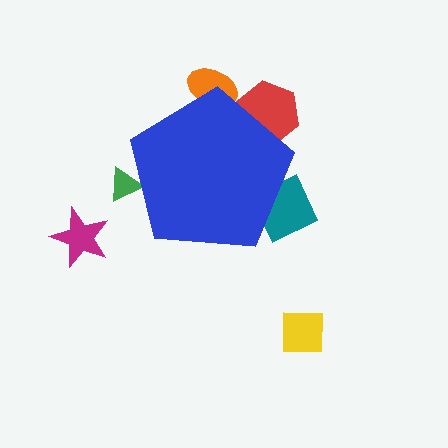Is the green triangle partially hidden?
Yes, the green triangle is partially hidden behind the blue pentagon.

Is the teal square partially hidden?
Yes, the teal square is partially hidden behind the blue pentagon.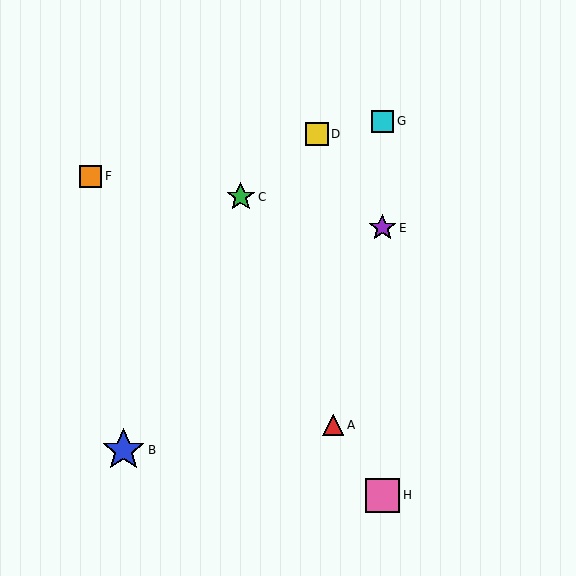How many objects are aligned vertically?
3 objects (E, G, H) are aligned vertically.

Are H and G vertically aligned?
Yes, both are at x≈382.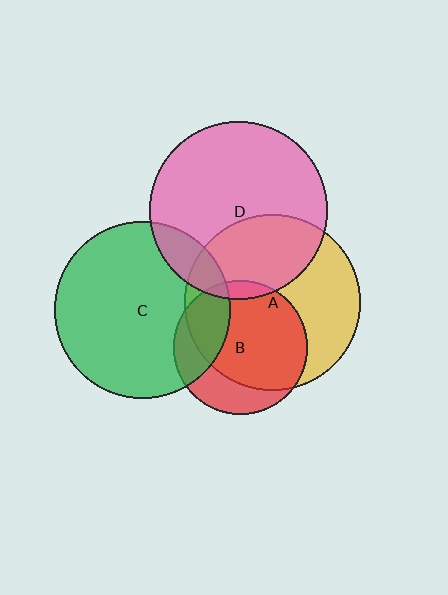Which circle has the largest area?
Circle D (pink).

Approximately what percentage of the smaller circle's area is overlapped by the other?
Approximately 70%.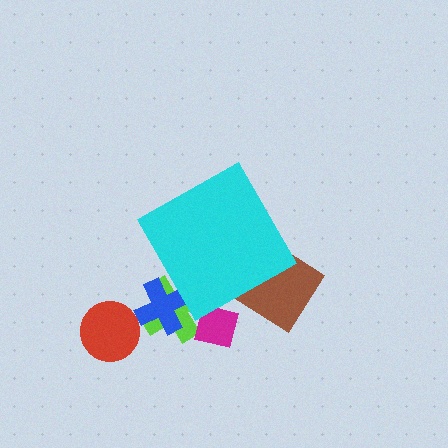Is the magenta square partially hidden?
Yes, the magenta square is partially hidden behind the cyan diamond.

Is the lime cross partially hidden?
Yes, the lime cross is partially hidden behind the cyan diamond.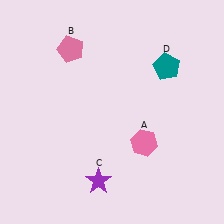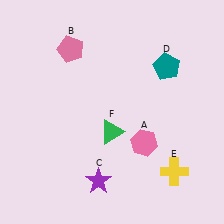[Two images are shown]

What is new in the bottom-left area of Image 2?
A green triangle (F) was added in the bottom-left area of Image 2.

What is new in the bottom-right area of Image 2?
A yellow cross (E) was added in the bottom-right area of Image 2.